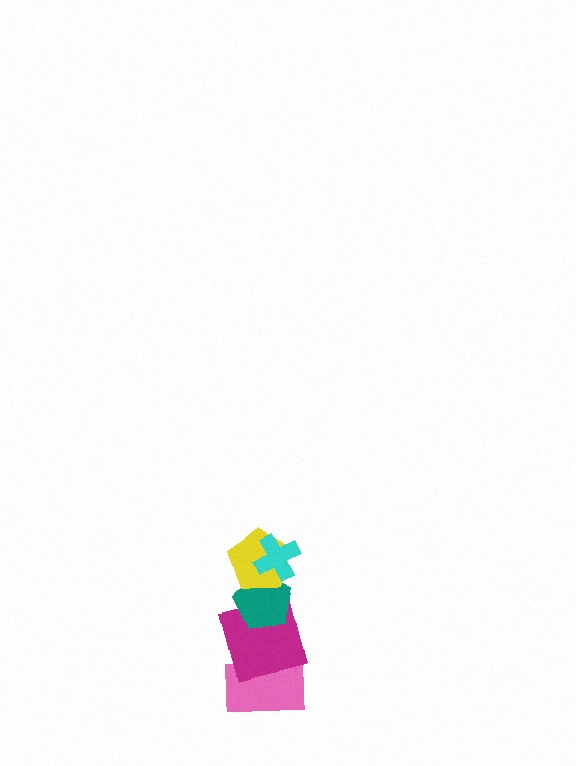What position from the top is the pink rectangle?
The pink rectangle is 5th from the top.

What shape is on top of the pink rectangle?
The magenta square is on top of the pink rectangle.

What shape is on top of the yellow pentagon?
The cyan cross is on top of the yellow pentagon.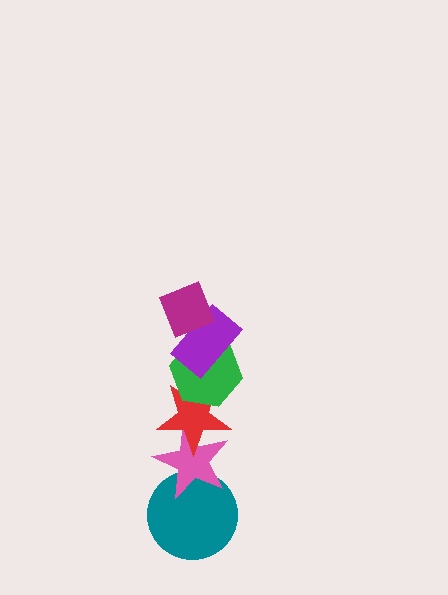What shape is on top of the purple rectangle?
The magenta diamond is on top of the purple rectangle.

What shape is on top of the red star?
The green hexagon is on top of the red star.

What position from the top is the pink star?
The pink star is 5th from the top.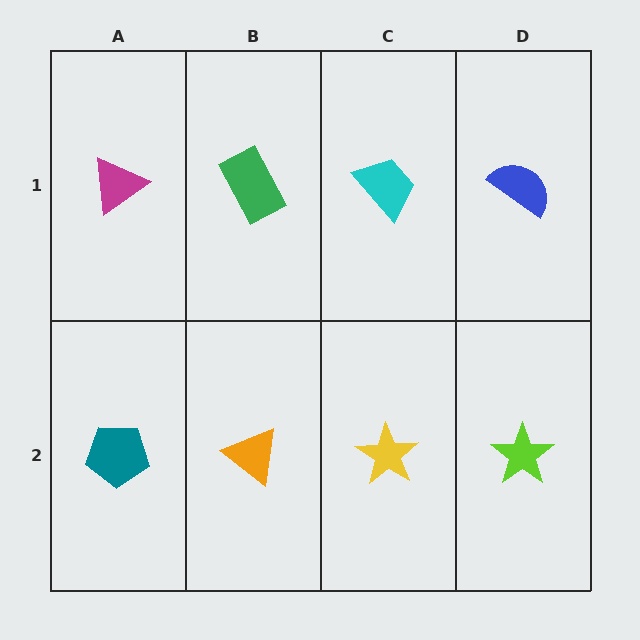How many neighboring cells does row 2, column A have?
2.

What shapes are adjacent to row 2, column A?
A magenta triangle (row 1, column A), an orange triangle (row 2, column B).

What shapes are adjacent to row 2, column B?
A green rectangle (row 1, column B), a teal pentagon (row 2, column A), a yellow star (row 2, column C).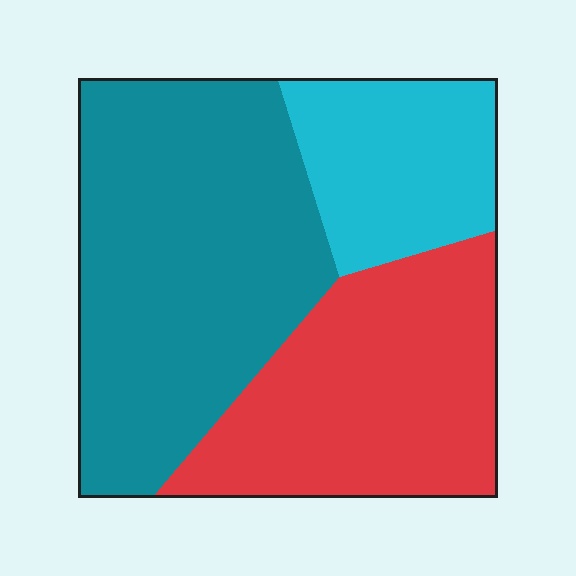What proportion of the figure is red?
Red takes up between a third and a half of the figure.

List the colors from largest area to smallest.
From largest to smallest: teal, red, cyan.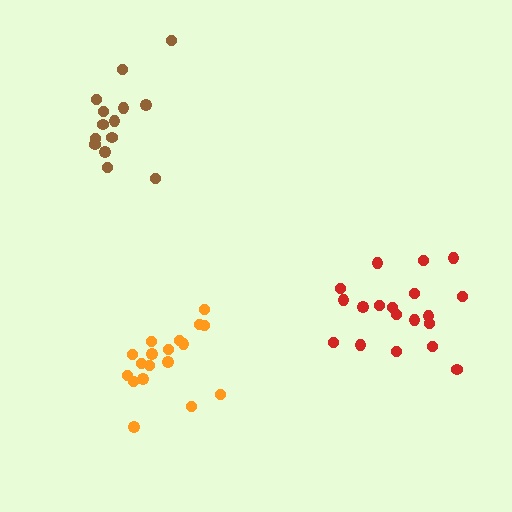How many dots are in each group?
Group 1: 19 dots, Group 2: 14 dots, Group 3: 18 dots (51 total).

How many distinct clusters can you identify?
There are 3 distinct clusters.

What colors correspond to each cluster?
The clusters are colored: red, brown, orange.